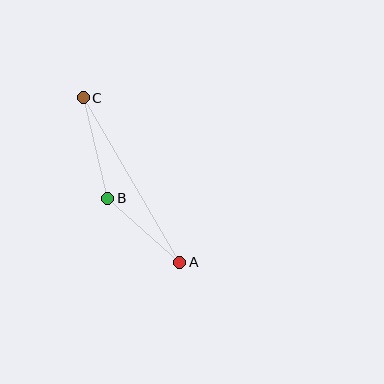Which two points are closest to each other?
Points A and B are closest to each other.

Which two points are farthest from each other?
Points A and C are farthest from each other.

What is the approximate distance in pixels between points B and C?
The distance between B and C is approximately 104 pixels.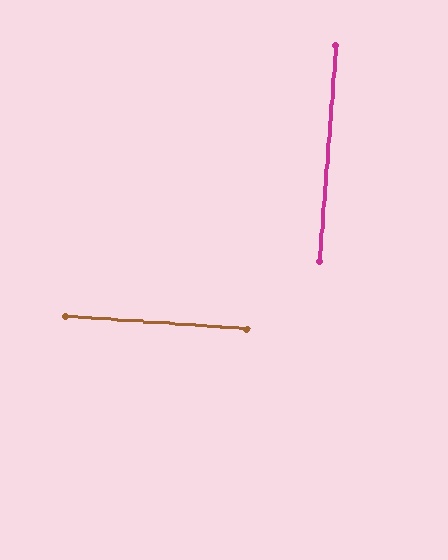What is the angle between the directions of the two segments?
Approximately 90 degrees.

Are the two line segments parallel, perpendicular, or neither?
Perpendicular — they meet at approximately 90°.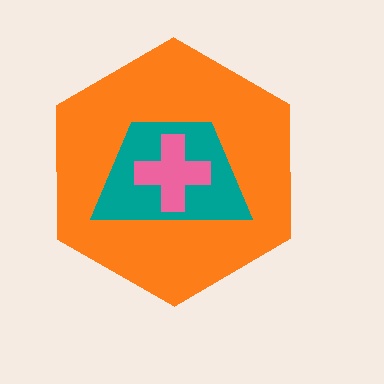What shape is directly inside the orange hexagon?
The teal trapezoid.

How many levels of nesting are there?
3.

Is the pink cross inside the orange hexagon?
Yes.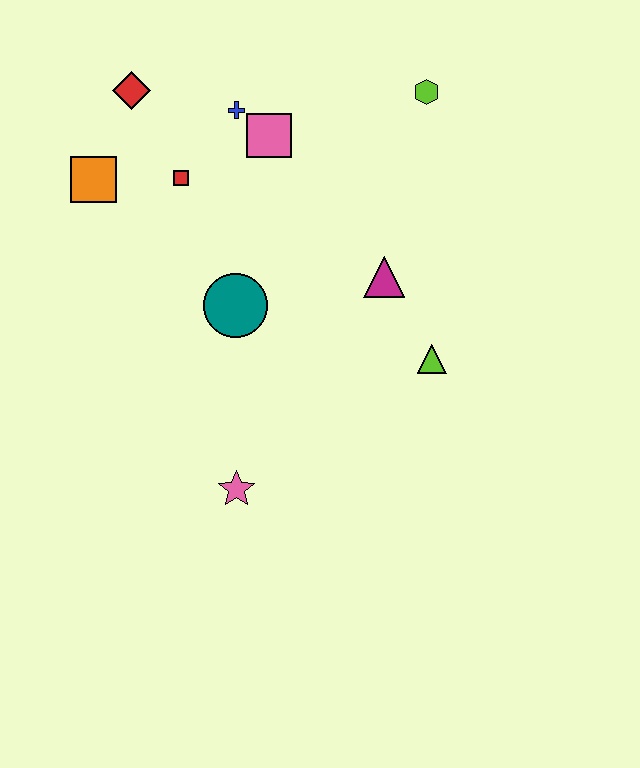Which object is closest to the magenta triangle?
The lime triangle is closest to the magenta triangle.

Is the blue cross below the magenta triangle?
No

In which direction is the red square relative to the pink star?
The red square is above the pink star.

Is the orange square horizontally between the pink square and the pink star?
No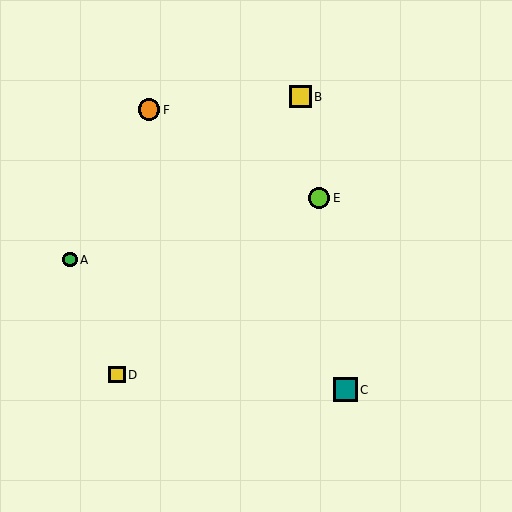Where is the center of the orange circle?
The center of the orange circle is at (149, 110).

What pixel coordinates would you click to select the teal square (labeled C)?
Click at (346, 390) to select the teal square C.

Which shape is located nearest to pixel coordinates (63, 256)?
The green circle (labeled A) at (70, 260) is nearest to that location.